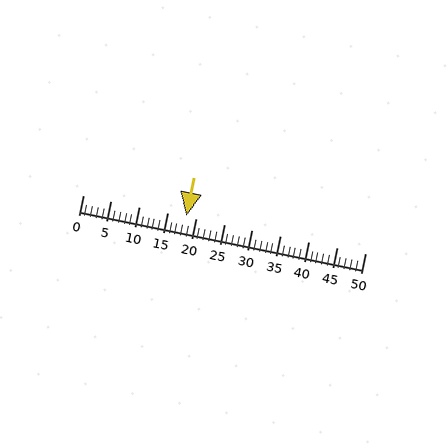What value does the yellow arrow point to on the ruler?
The yellow arrow points to approximately 18.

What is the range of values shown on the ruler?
The ruler shows values from 0 to 50.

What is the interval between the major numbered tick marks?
The major tick marks are spaced 5 units apart.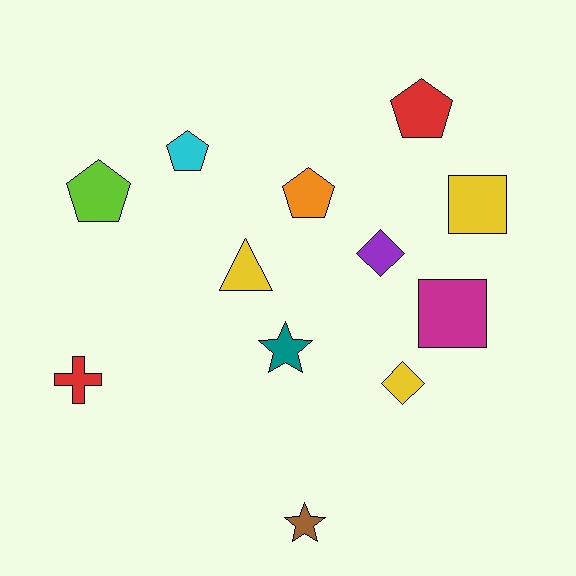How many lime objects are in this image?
There is 1 lime object.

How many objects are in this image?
There are 12 objects.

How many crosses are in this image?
There is 1 cross.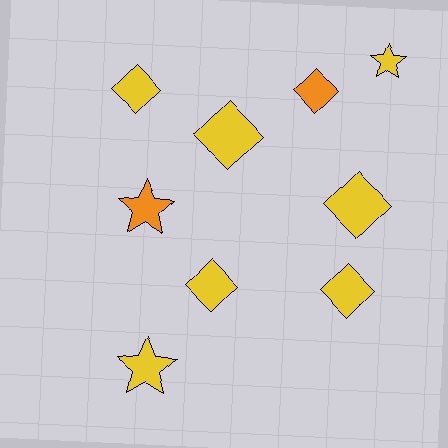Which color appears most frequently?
Yellow, with 7 objects.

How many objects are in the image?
There are 9 objects.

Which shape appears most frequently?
Diamond, with 6 objects.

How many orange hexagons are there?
There are no orange hexagons.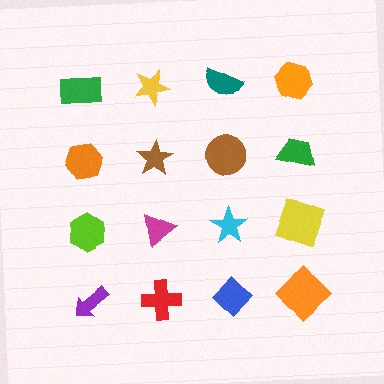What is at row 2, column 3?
A brown circle.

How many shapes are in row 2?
4 shapes.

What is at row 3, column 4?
A yellow square.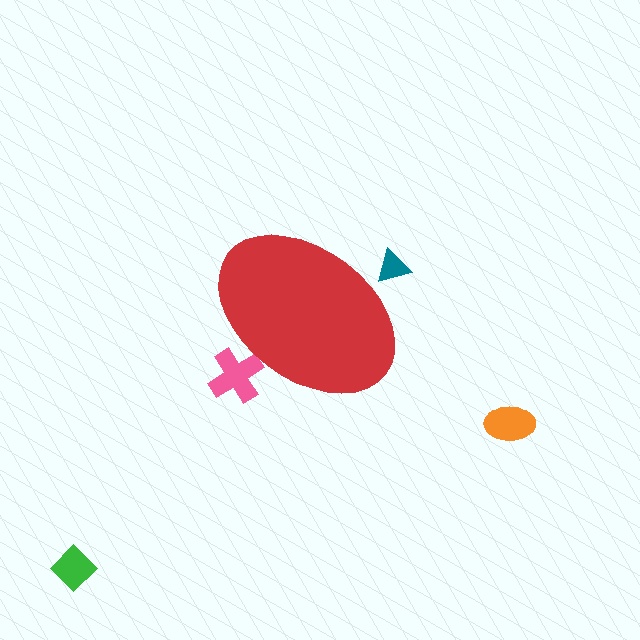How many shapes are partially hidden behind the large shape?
2 shapes are partially hidden.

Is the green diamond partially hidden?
No, the green diamond is fully visible.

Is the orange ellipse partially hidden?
No, the orange ellipse is fully visible.